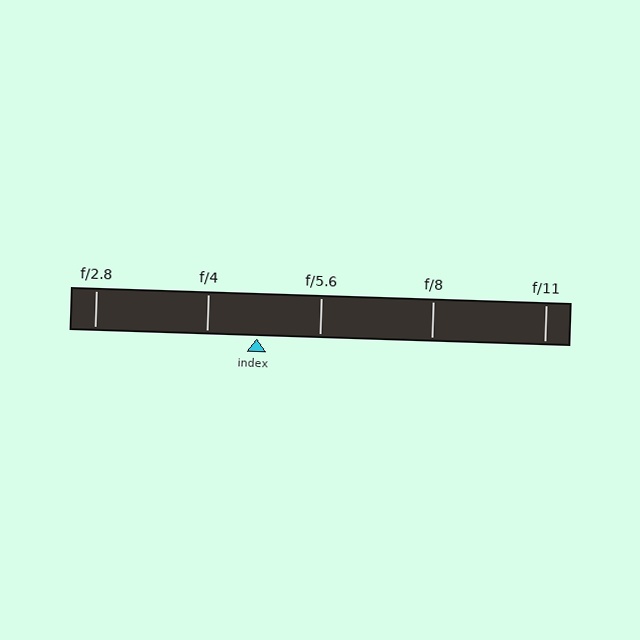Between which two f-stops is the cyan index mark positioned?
The index mark is between f/4 and f/5.6.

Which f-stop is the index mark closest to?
The index mark is closest to f/4.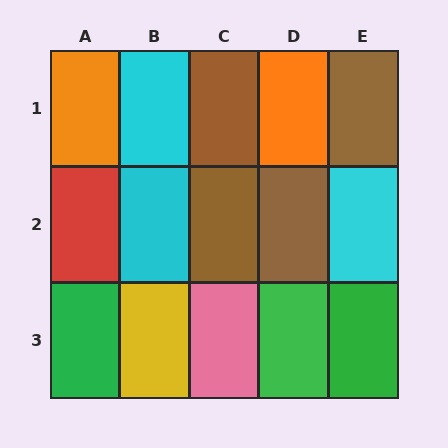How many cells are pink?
1 cell is pink.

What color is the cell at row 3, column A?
Green.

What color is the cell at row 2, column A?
Red.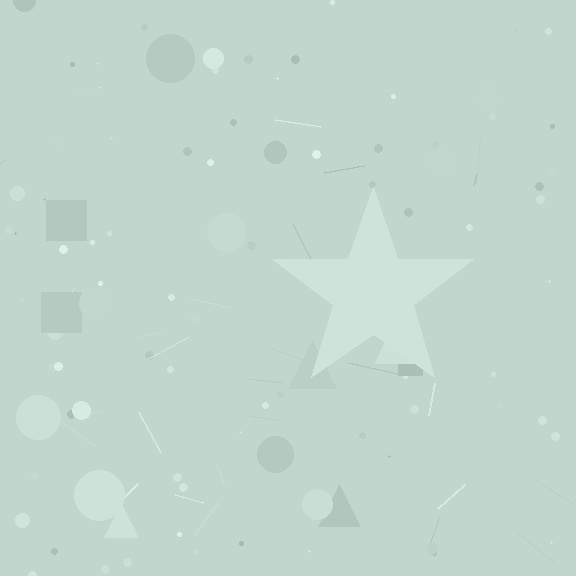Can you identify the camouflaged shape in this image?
The camouflaged shape is a star.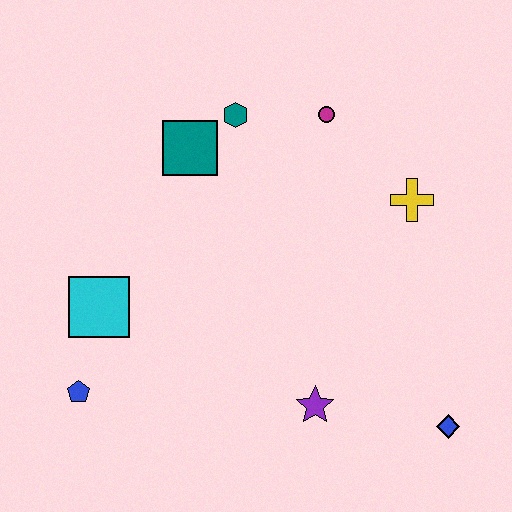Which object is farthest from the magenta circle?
The blue pentagon is farthest from the magenta circle.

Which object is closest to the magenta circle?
The teal hexagon is closest to the magenta circle.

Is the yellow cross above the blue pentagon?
Yes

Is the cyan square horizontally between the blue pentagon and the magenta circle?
Yes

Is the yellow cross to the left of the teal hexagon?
No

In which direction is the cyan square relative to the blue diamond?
The cyan square is to the left of the blue diamond.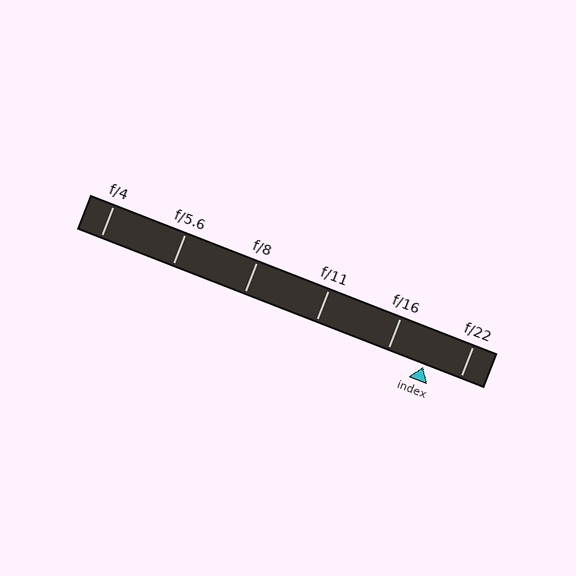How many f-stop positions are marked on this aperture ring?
There are 6 f-stop positions marked.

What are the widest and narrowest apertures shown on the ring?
The widest aperture shown is f/4 and the narrowest is f/22.